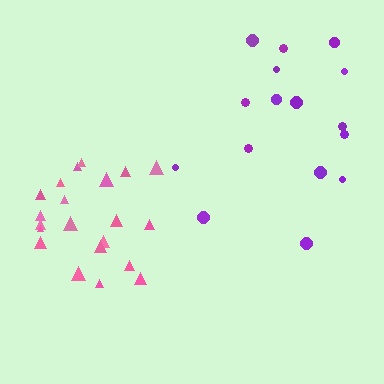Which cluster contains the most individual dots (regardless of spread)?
Pink (21).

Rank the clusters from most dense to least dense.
pink, purple.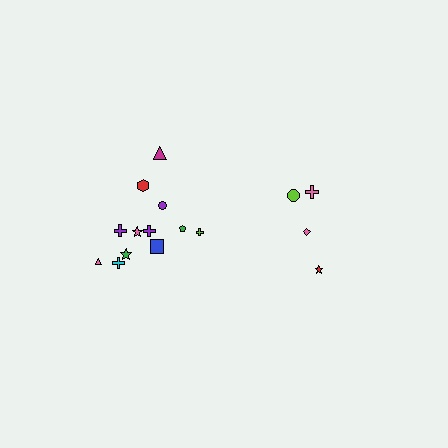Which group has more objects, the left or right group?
The left group.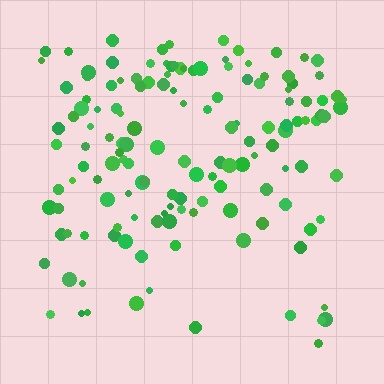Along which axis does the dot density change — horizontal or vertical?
Vertical.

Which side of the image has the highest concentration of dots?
The top.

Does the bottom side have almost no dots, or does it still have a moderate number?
Still a moderate number, just noticeably fewer than the top.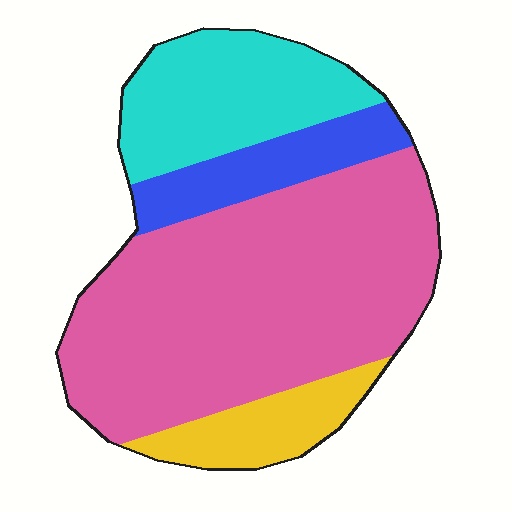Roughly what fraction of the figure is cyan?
Cyan covers 21% of the figure.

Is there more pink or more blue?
Pink.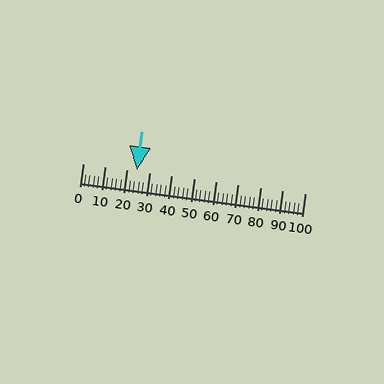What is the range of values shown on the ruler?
The ruler shows values from 0 to 100.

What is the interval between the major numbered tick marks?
The major tick marks are spaced 10 units apart.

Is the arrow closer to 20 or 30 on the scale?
The arrow is closer to 20.